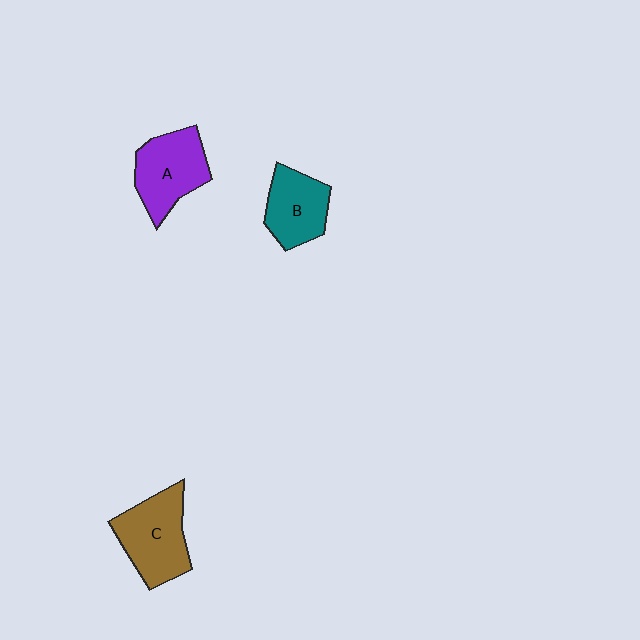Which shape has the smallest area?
Shape B (teal).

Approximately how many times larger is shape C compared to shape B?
Approximately 1.3 times.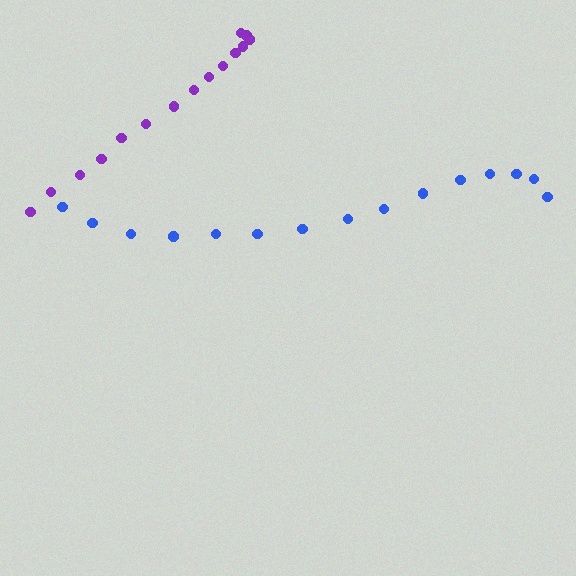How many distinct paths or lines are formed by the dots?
There are 2 distinct paths.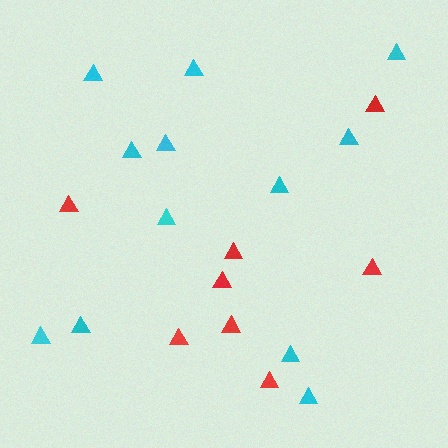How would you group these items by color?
There are 2 groups: one group of cyan triangles (12) and one group of red triangles (8).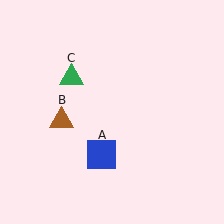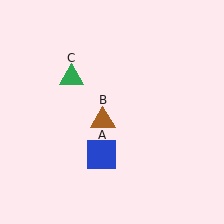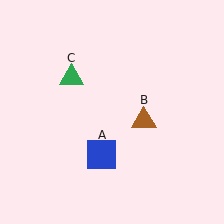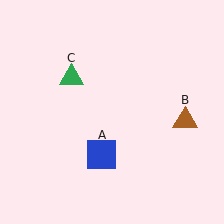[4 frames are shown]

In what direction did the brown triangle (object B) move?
The brown triangle (object B) moved right.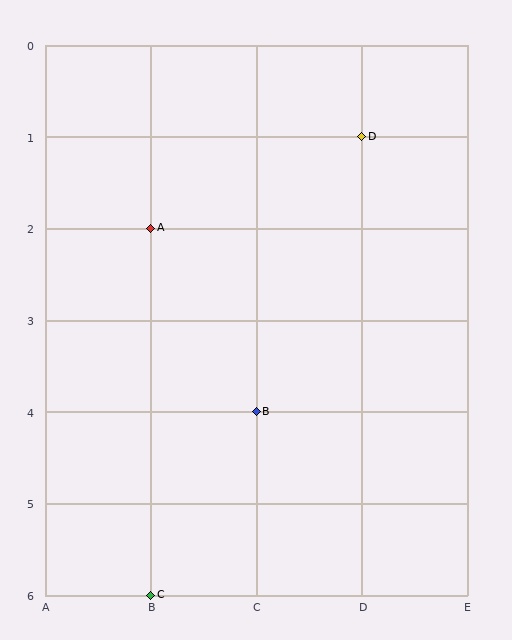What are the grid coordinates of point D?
Point D is at grid coordinates (D, 1).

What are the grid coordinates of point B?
Point B is at grid coordinates (C, 4).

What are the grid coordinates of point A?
Point A is at grid coordinates (B, 2).